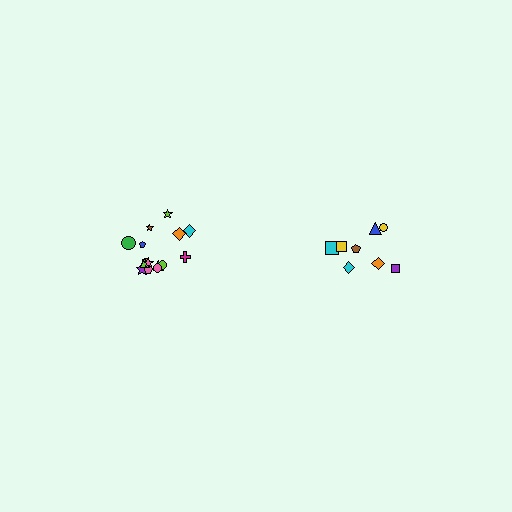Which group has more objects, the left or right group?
The left group.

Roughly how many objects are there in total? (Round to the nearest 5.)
Roughly 25 objects in total.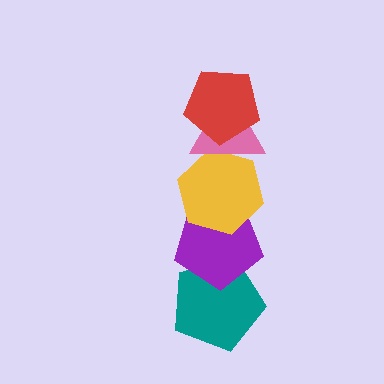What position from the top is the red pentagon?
The red pentagon is 1st from the top.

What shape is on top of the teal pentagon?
The purple pentagon is on top of the teal pentagon.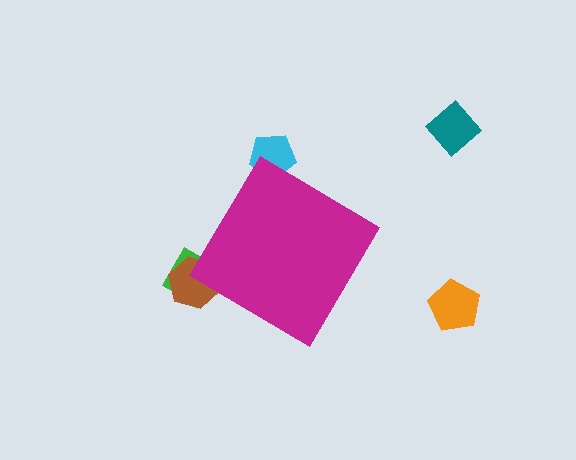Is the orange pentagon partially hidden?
No, the orange pentagon is fully visible.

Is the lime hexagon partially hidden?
Yes, the lime hexagon is partially hidden behind the magenta diamond.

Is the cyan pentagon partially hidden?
Yes, the cyan pentagon is partially hidden behind the magenta diamond.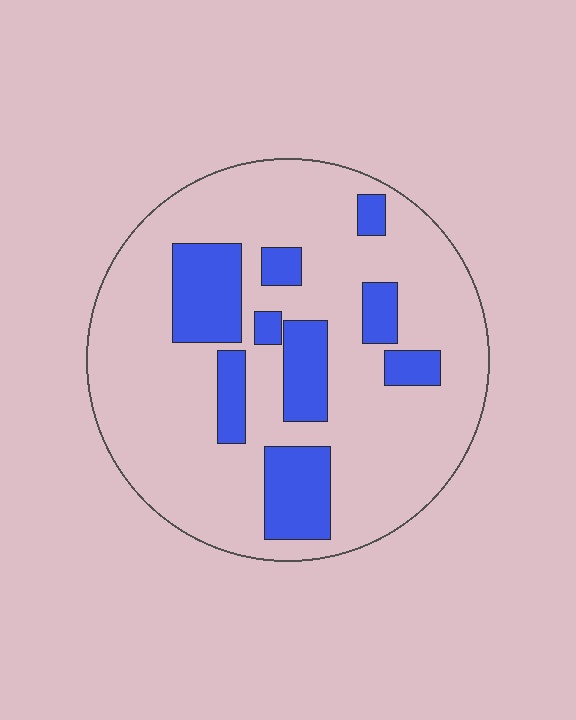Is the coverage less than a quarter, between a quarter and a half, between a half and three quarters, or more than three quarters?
Less than a quarter.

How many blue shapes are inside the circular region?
9.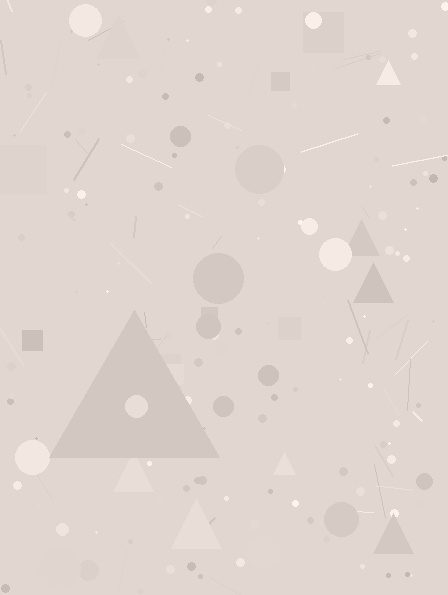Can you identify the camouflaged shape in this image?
The camouflaged shape is a triangle.